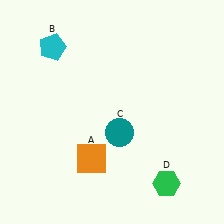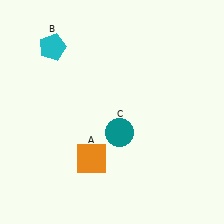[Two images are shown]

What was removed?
The green hexagon (D) was removed in Image 2.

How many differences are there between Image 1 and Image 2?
There is 1 difference between the two images.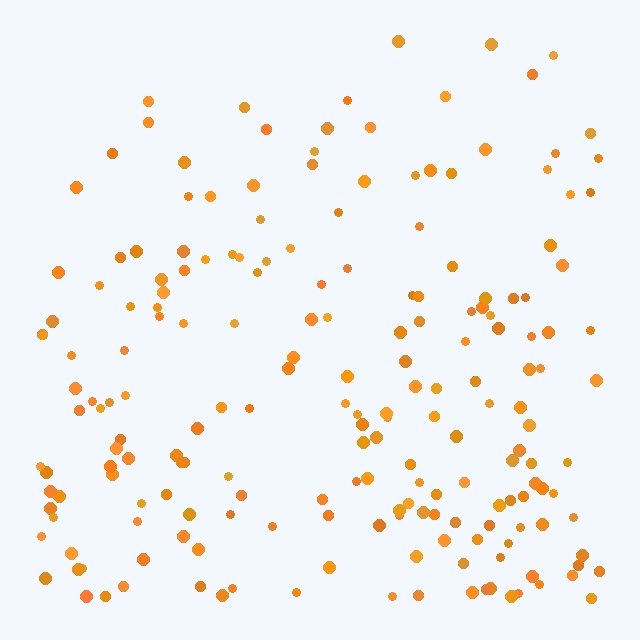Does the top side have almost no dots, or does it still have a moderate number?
Still a moderate number, just noticeably fewer than the bottom.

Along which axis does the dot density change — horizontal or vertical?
Vertical.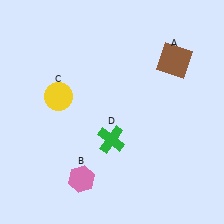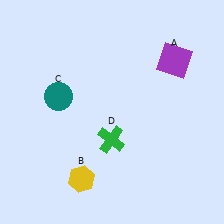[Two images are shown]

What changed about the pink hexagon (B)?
In Image 1, B is pink. In Image 2, it changed to yellow.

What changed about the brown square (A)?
In Image 1, A is brown. In Image 2, it changed to purple.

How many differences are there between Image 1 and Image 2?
There are 3 differences between the two images.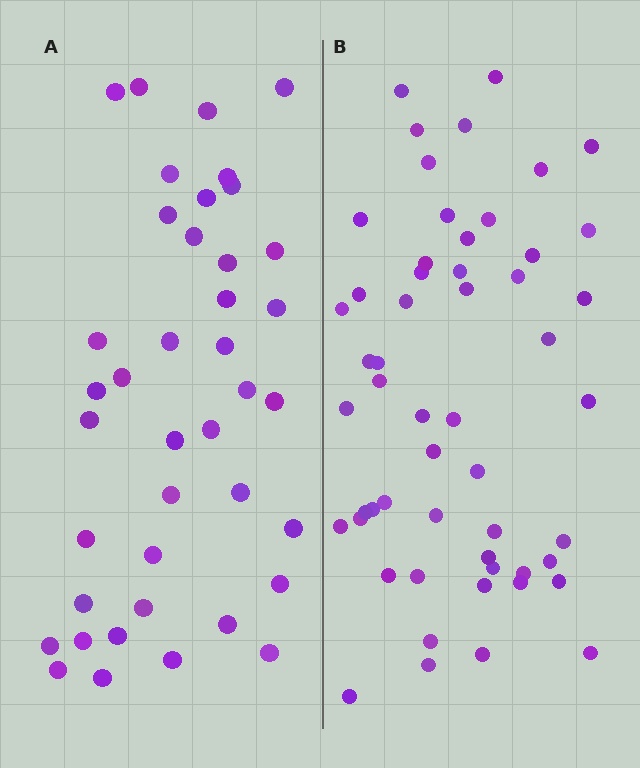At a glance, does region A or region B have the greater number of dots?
Region B (the right region) has more dots.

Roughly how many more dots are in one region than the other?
Region B has approximately 15 more dots than region A.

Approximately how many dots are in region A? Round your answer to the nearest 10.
About 40 dots.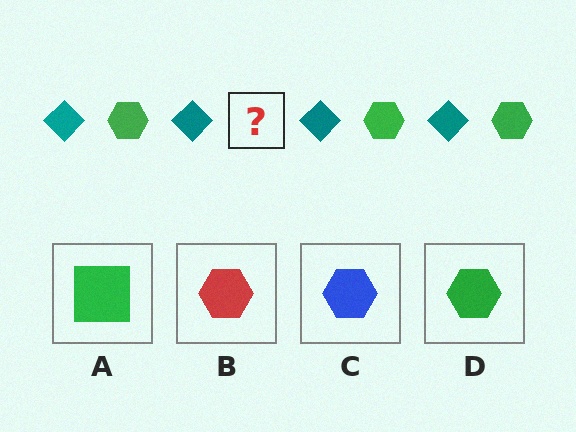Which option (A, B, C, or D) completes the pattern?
D.